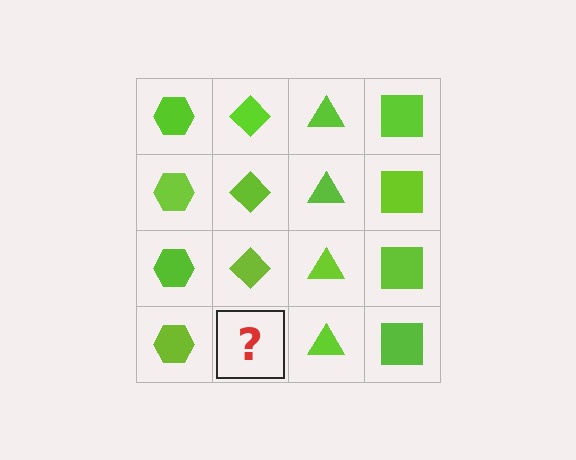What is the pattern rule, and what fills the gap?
The rule is that each column has a consistent shape. The gap should be filled with a lime diamond.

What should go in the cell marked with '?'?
The missing cell should contain a lime diamond.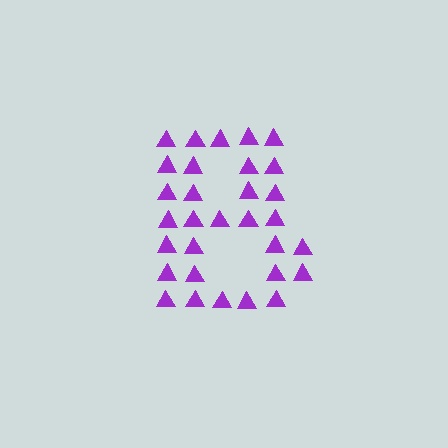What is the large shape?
The large shape is the letter B.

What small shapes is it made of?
It is made of small triangles.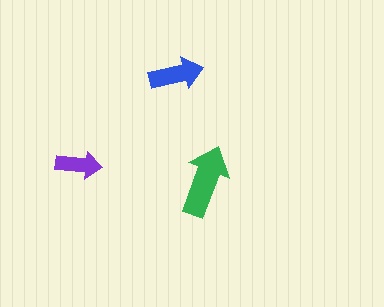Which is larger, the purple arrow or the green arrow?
The green one.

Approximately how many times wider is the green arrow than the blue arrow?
About 1.5 times wider.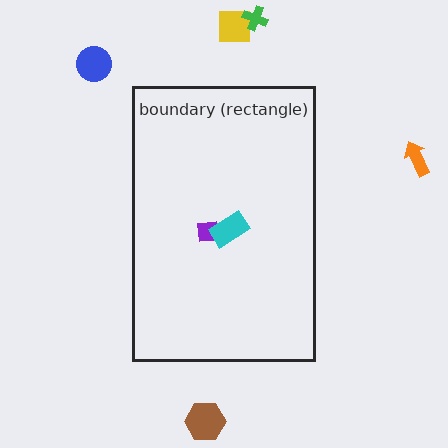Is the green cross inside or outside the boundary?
Outside.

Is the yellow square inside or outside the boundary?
Outside.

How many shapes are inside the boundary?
2 inside, 5 outside.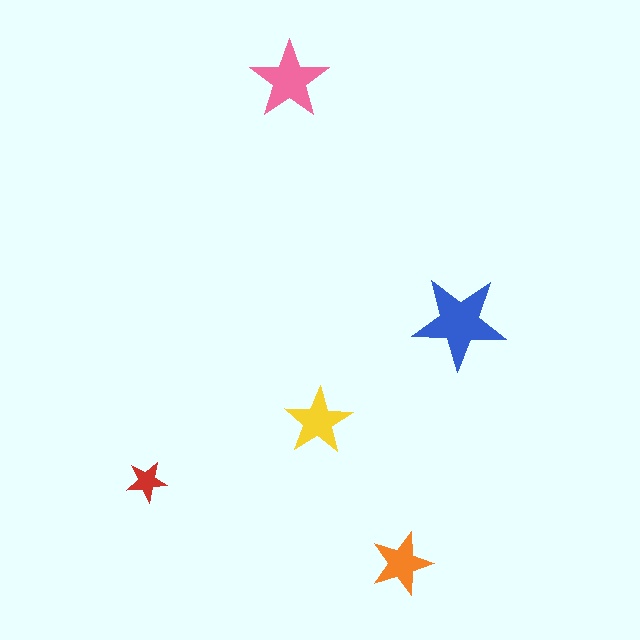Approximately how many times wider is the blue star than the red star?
About 2.5 times wider.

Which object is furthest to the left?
The red star is leftmost.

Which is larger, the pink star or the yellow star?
The pink one.